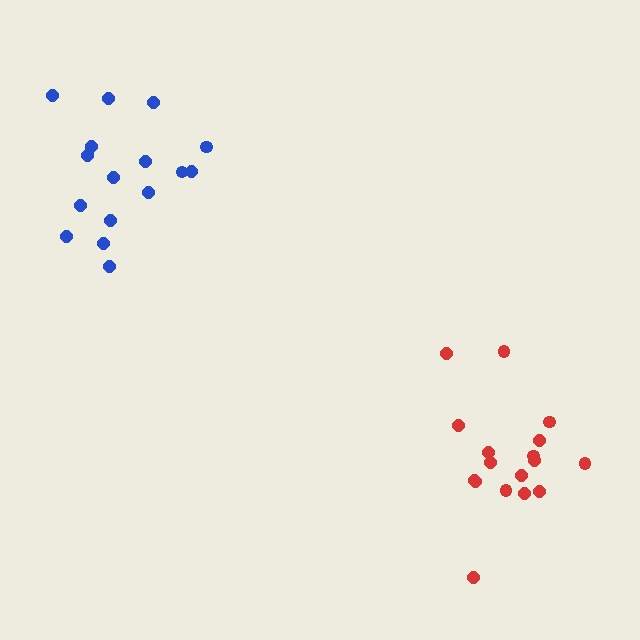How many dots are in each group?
Group 1: 17 dots, Group 2: 16 dots (33 total).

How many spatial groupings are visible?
There are 2 spatial groupings.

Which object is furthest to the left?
The blue cluster is leftmost.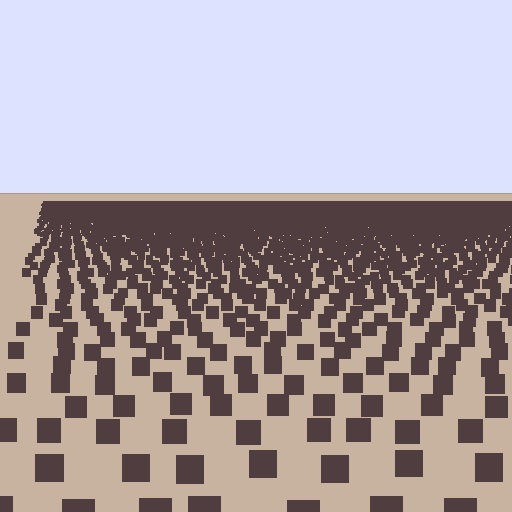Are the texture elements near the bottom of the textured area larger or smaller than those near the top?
Larger. Near the bottom, elements are closer to the viewer and appear at a bigger on-screen size.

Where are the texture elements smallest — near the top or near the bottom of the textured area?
Near the top.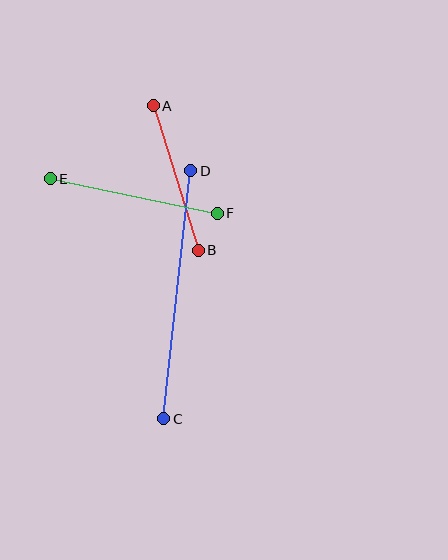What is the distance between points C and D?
The distance is approximately 250 pixels.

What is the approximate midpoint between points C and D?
The midpoint is at approximately (177, 295) pixels.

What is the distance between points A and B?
The distance is approximately 151 pixels.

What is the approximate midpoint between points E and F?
The midpoint is at approximately (134, 196) pixels.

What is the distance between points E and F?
The distance is approximately 170 pixels.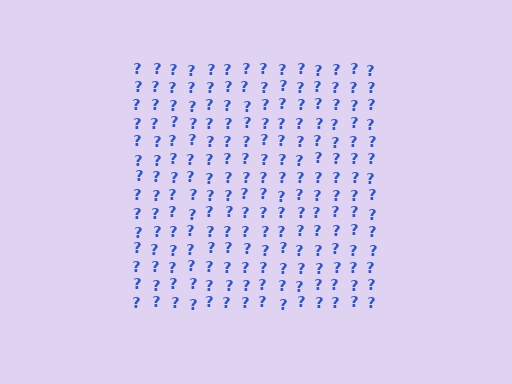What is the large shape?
The large shape is a square.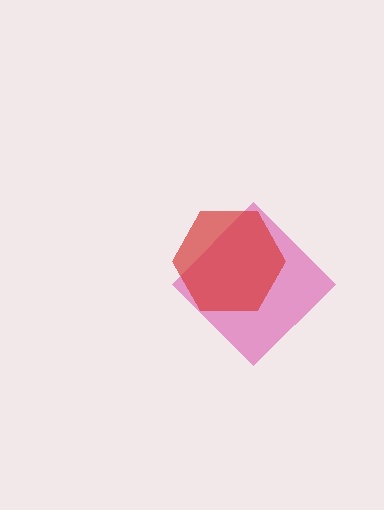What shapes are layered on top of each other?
The layered shapes are: a pink diamond, a red hexagon.